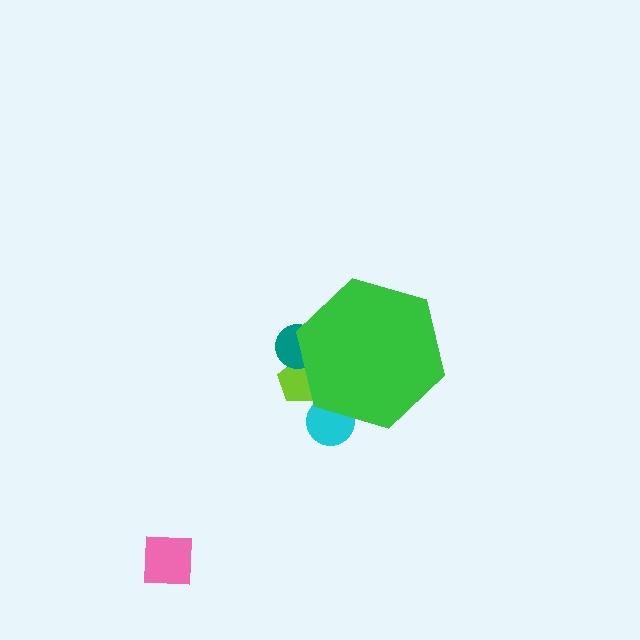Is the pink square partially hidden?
No, the pink square is fully visible.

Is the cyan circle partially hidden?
Yes, the cyan circle is partially hidden behind the green hexagon.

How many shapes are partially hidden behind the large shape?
3 shapes are partially hidden.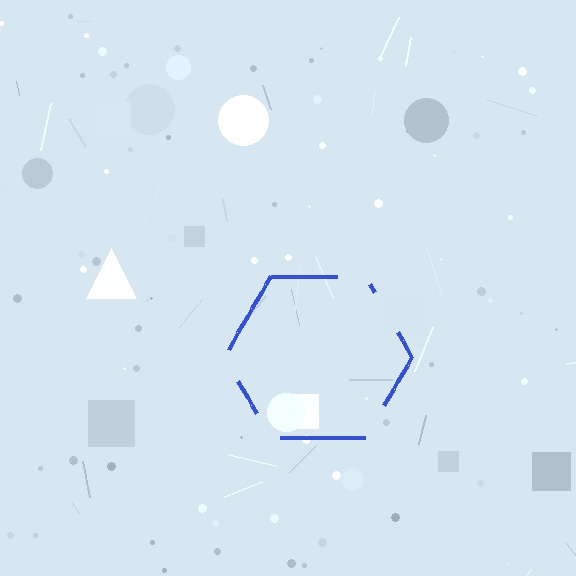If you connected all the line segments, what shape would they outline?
They would outline a hexagon.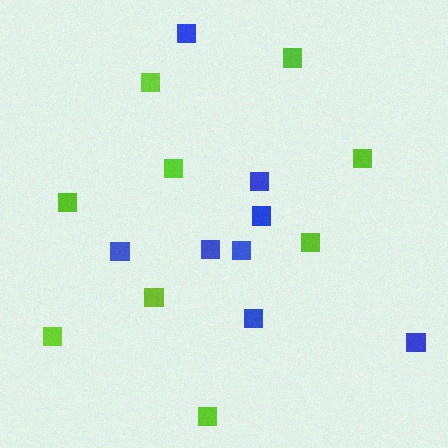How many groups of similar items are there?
There are 2 groups: one group of blue squares (8) and one group of lime squares (9).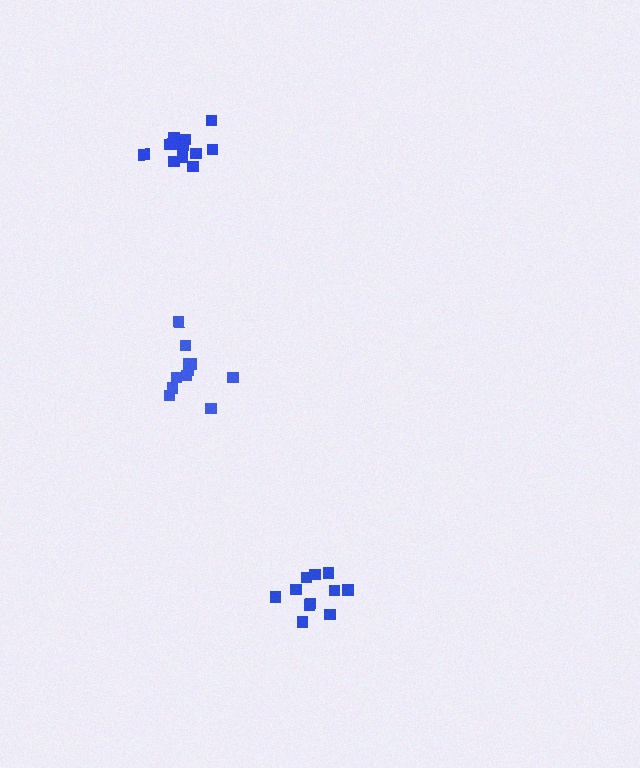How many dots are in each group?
Group 1: 11 dots, Group 2: 12 dots, Group 3: 11 dots (34 total).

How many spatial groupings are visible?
There are 3 spatial groupings.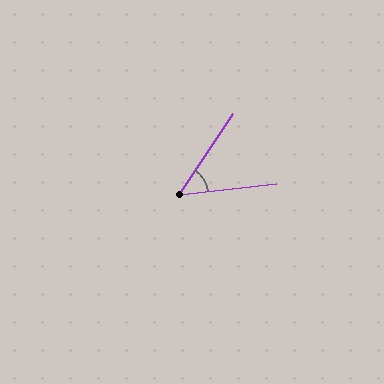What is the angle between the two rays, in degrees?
Approximately 50 degrees.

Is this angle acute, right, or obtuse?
It is acute.